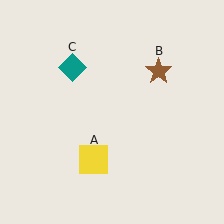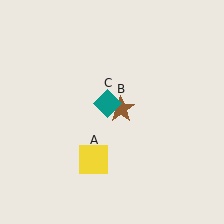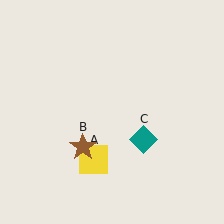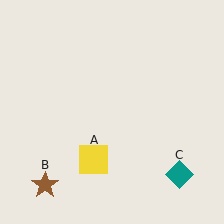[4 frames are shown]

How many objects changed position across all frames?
2 objects changed position: brown star (object B), teal diamond (object C).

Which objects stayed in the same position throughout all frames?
Yellow square (object A) remained stationary.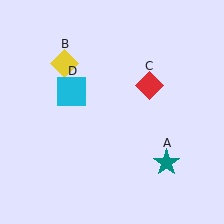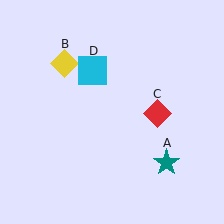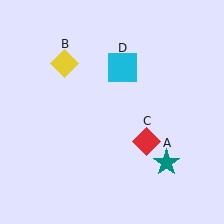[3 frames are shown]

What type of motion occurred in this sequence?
The red diamond (object C), cyan square (object D) rotated clockwise around the center of the scene.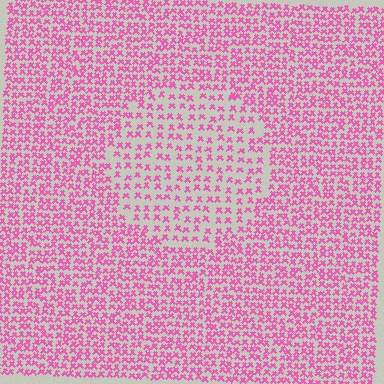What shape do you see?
I see a circle.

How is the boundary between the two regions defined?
The boundary is defined by a change in element density (approximately 1.9x ratio). All elements are the same color, size, and shape.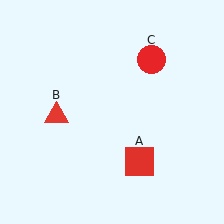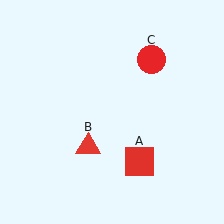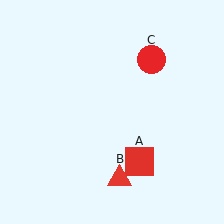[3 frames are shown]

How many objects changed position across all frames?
1 object changed position: red triangle (object B).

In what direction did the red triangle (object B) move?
The red triangle (object B) moved down and to the right.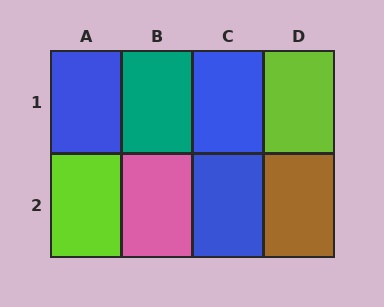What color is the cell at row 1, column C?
Blue.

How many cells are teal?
1 cell is teal.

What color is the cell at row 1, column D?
Lime.